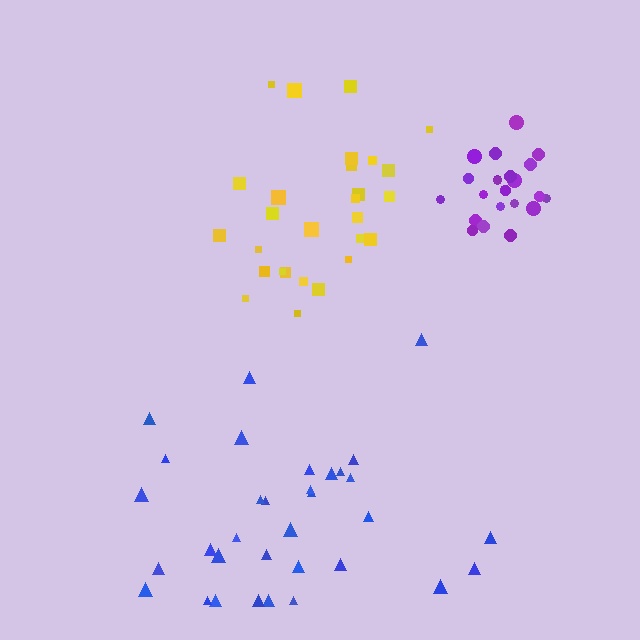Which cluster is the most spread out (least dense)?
Blue.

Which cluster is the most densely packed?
Purple.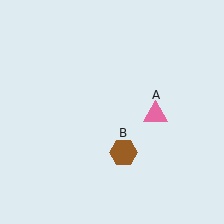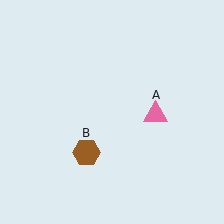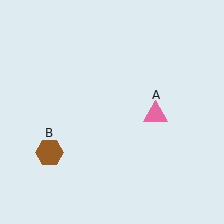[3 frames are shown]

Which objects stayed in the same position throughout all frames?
Pink triangle (object A) remained stationary.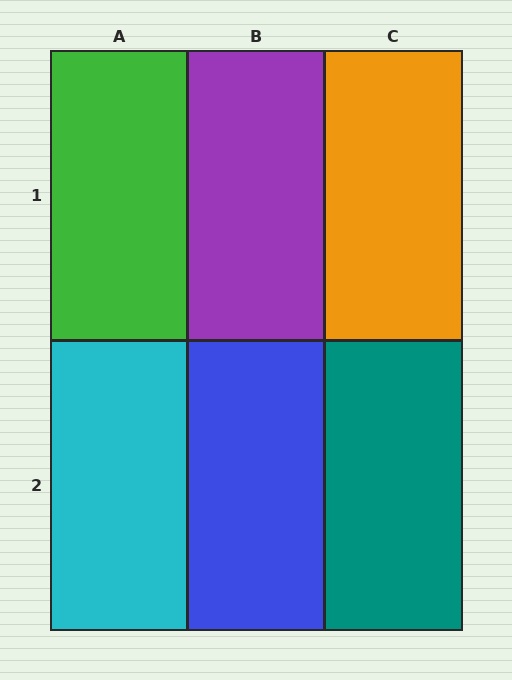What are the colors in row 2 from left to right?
Cyan, blue, teal.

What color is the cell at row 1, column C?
Orange.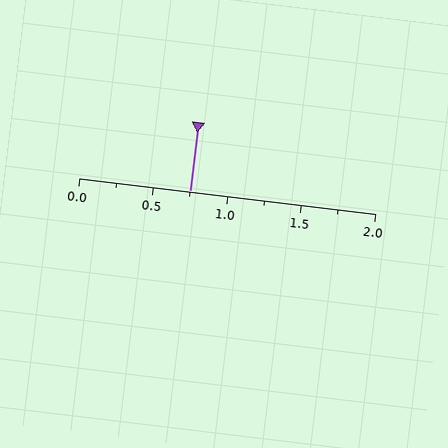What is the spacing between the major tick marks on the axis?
The major ticks are spaced 0.5 apart.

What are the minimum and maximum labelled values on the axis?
The axis runs from 0.0 to 2.0.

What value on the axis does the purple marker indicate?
The marker indicates approximately 0.75.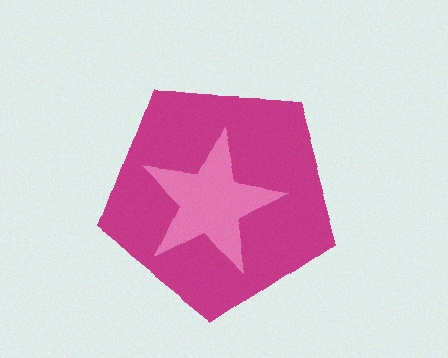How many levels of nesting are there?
2.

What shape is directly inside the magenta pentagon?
The pink star.